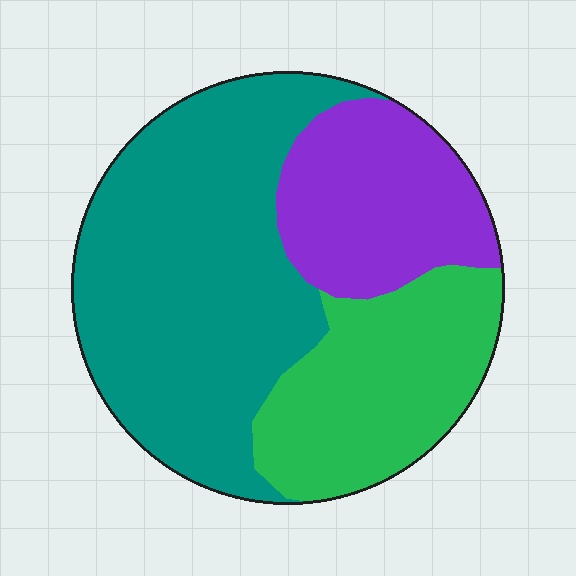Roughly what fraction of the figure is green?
Green takes up about one quarter (1/4) of the figure.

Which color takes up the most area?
Teal, at roughly 50%.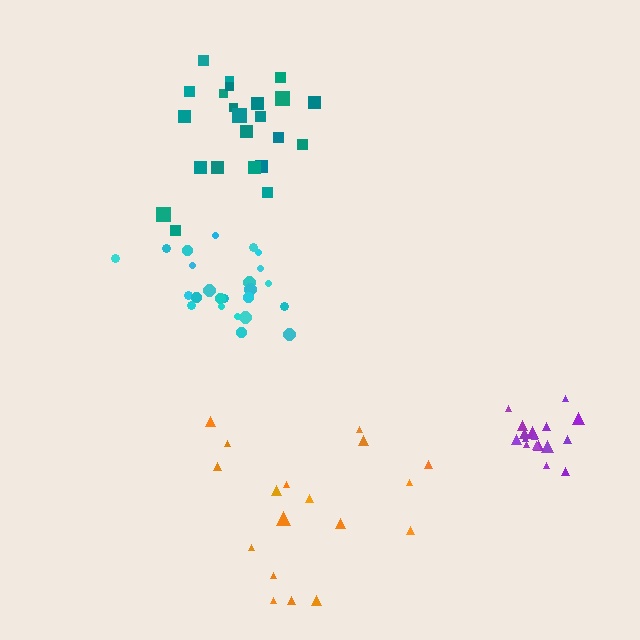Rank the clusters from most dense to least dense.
purple, cyan, teal, orange.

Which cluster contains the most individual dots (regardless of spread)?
Cyan (24).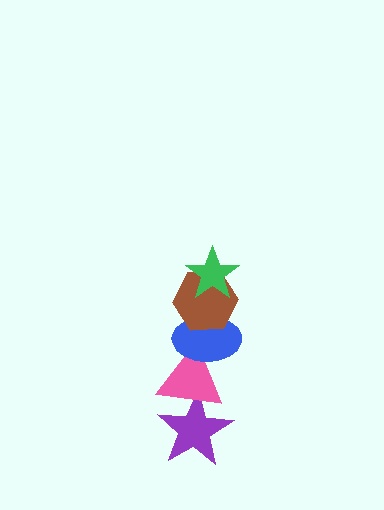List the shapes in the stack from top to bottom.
From top to bottom: the green star, the brown hexagon, the blue ellipse, the pink triangle, the purple star.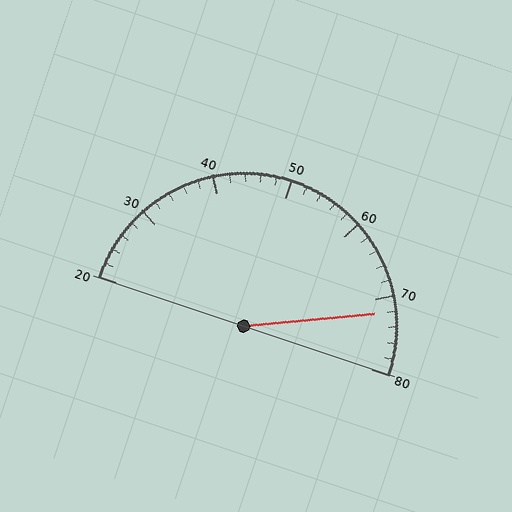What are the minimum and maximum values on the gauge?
The gauge ranges from 20 to 80.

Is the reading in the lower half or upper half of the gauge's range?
The reading is in the upper half of the range (20 to 80).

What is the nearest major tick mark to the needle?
The nearest major tick mark is 70.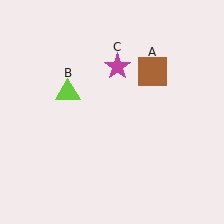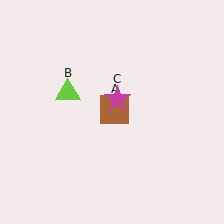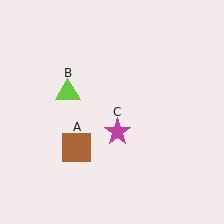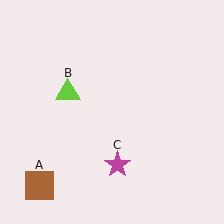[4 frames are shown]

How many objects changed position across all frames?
2 objects changed position: brown square (object A), magenta star (object C).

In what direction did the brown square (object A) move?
The brown square (object A) moved down and to the left.